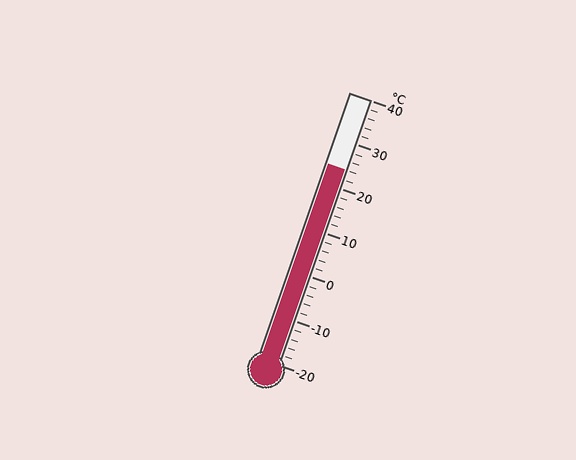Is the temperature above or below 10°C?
The temperature is above 10°C.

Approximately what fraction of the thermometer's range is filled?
The thermometer is filled to approximately 75% of its range.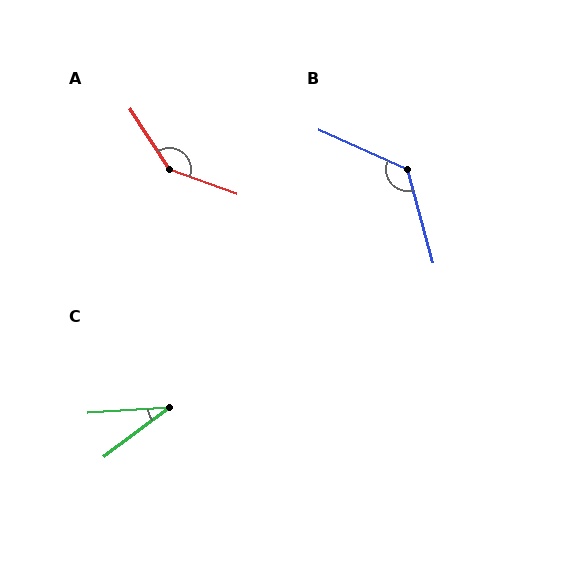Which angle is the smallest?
C, at approximately 33 degrees.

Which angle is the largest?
A, at approximately 143 degrees.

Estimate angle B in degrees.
Approximately 130 degrees.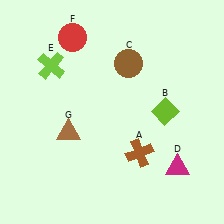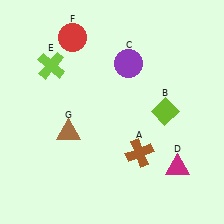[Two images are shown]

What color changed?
The circle (C) changed from brown in Image 1 to purple in Image 2.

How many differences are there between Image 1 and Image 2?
There is 1 difference between the two images.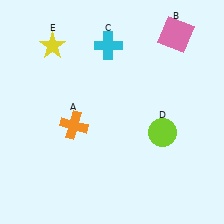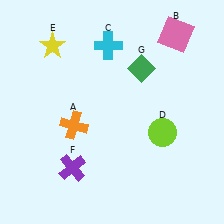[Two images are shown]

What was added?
A purple cross (F), a green diamond (G) were added in Image 2.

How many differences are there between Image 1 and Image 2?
There are 2 differences between the two images.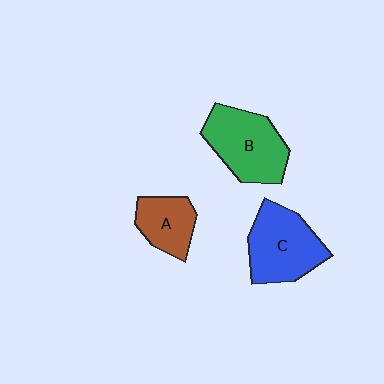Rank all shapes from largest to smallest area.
From largest to smallest: C (blue), B (green), A (brown).